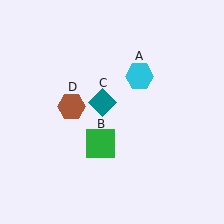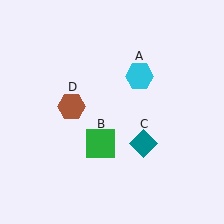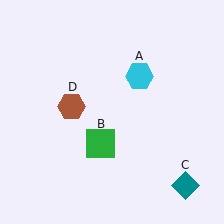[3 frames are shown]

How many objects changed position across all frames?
1 object changed position: teal diamond (object C).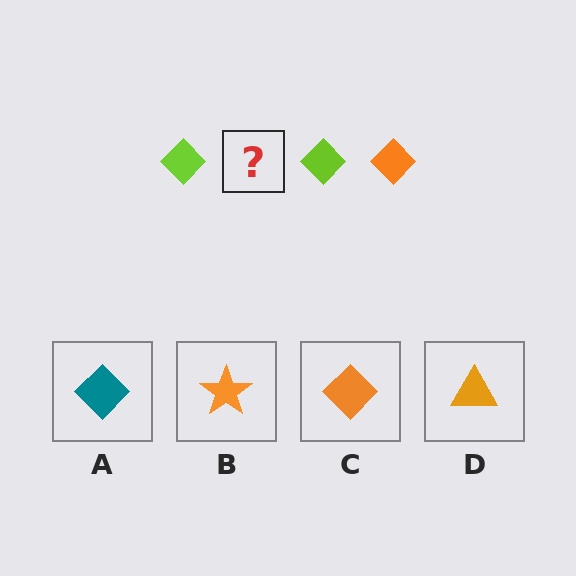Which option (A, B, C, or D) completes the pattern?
C.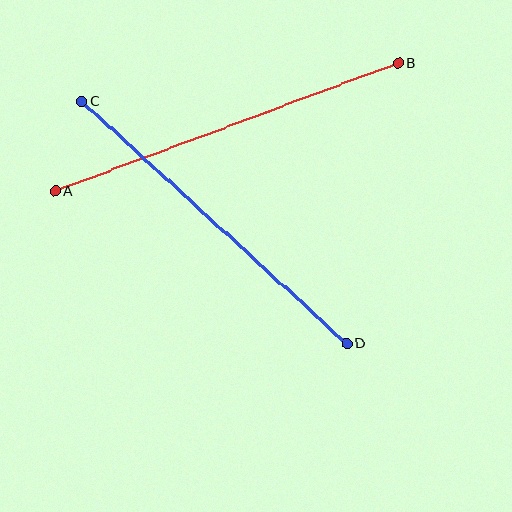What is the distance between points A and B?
The distance is approximately 366 pixels.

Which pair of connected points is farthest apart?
Points A and B are farthest apart.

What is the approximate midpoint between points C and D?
The midpoint is at approximately (214, 222) pixels.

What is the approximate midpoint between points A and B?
The midpoint is at approximately (227, 127) pixels.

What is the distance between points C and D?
The distance is approximately 359 pixels.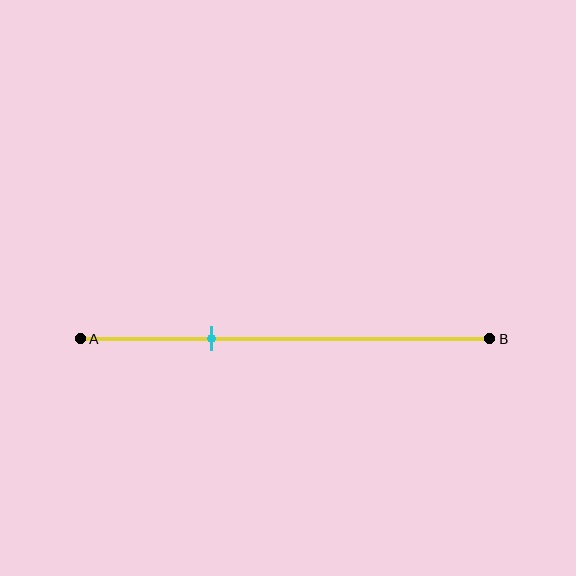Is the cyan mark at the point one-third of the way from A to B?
Yes, the mark is approximately at the one-third point.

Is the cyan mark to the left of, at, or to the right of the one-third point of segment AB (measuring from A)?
The cyan mark is approximately at the one-third point of segment AB.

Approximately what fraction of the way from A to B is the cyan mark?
The cyan mark is approximately 30% of the way from A to B.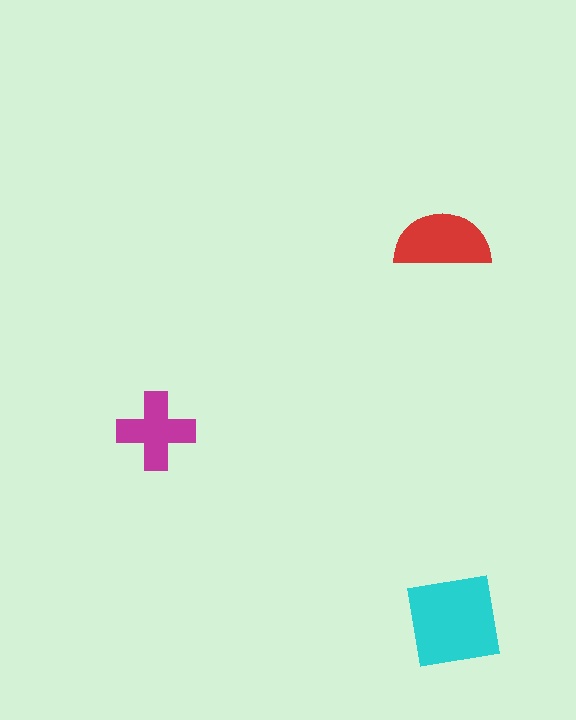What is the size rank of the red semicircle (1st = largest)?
2nd.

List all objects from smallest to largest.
The magenta cross, the red semicircle, the cyan square.